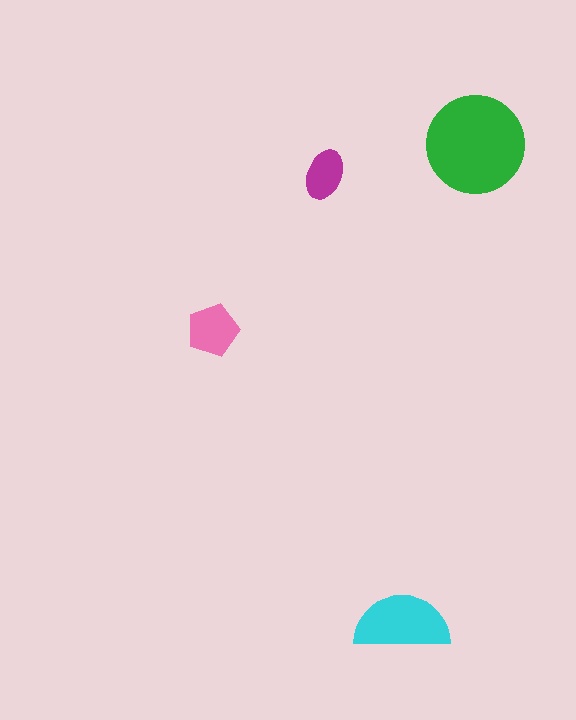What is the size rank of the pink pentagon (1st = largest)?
3rd.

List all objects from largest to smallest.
The green circle, the cyan semicircle, the pink pentagon, the magenta ellipse.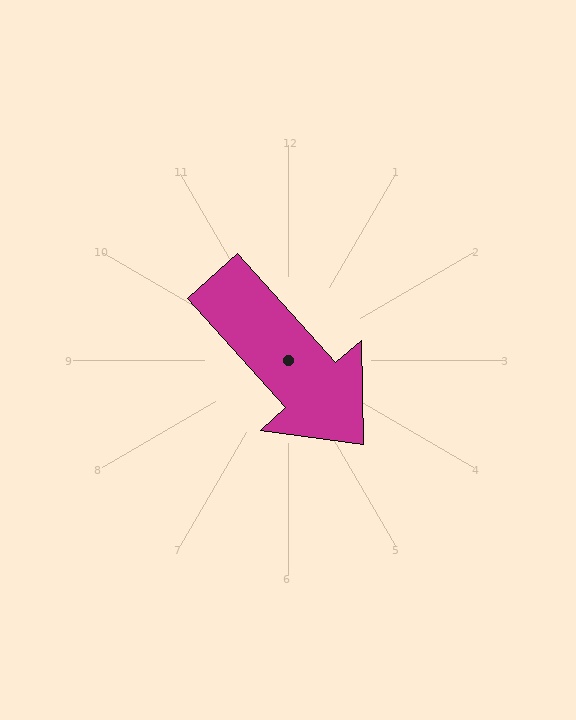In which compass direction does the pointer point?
Southeast.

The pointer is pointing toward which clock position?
Roughly 5 o'clock.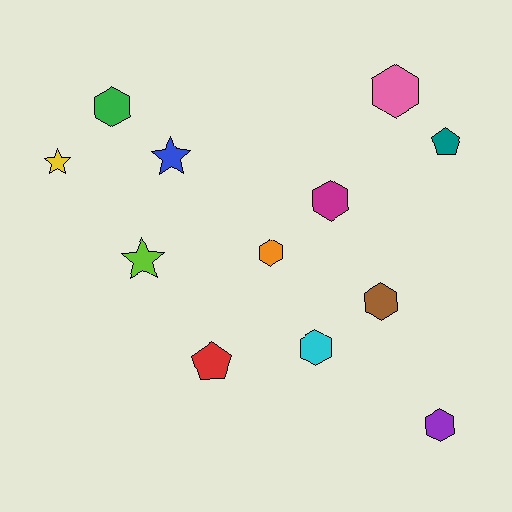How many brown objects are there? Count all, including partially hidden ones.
There is 1 brown object.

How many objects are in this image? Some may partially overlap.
There are 12 objects.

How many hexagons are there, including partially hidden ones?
There are 7 hexagons.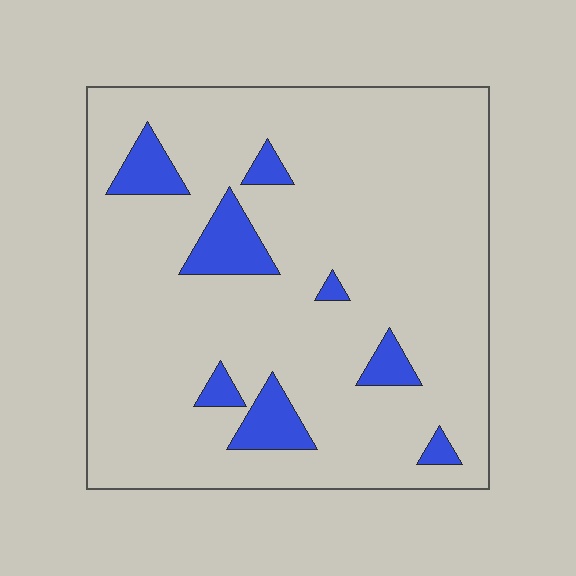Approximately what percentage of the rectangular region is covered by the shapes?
Approximately 10%.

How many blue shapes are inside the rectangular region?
8.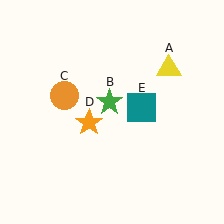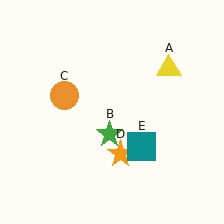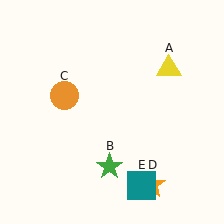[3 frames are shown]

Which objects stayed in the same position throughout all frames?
Yellow triangle (object A) and orange circle (object C) remained stationary.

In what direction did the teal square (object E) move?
The teal square (object E) moved down.